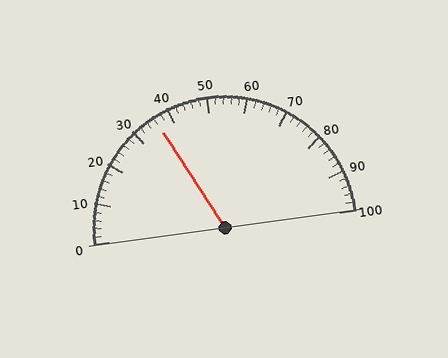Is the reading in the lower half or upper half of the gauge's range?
The reading is in the lower half of the range (0 to 100).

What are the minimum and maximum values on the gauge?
The gauge ranges from 0 to 100.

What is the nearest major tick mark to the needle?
The nearest major tick mark is 40.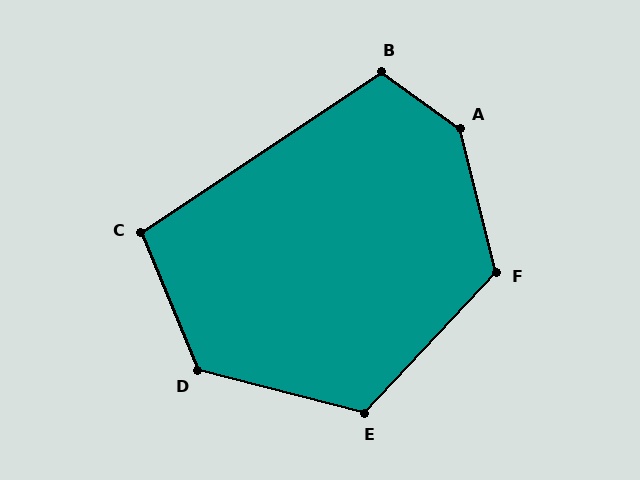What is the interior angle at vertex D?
Approximately 127 degrees (obtuse).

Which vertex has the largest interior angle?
A, at approximately 140 degrees.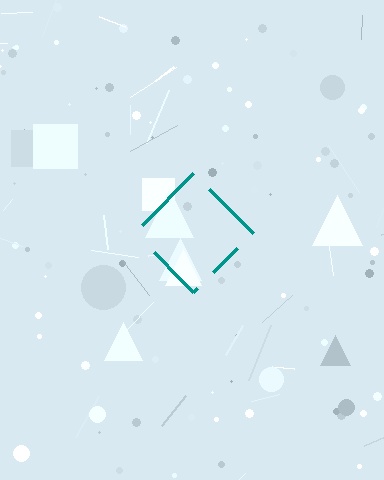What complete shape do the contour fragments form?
The contour fragments form a diamond.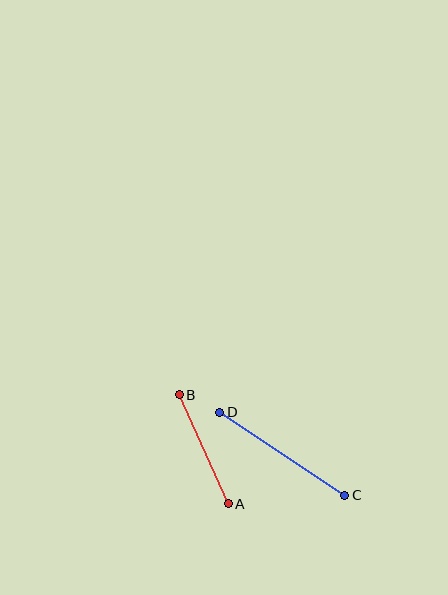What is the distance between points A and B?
The distance is approximately 119 pixels.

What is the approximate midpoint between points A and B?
The midpoint is at approximately (204, 449) pixels.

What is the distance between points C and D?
The distance is approximately 150 pixels.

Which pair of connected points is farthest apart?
Points C and D are farthest apart.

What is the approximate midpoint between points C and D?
The midpoint is at approximately (282, 454) pixels.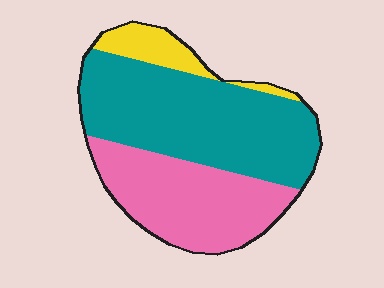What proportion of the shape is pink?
Pink takes up about three eighths (3/8) of the shape.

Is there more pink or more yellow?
Pink.